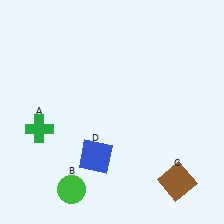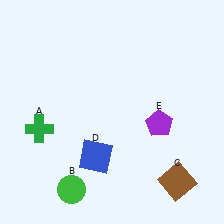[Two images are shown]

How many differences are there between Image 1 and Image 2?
There is 1 difference between the two images.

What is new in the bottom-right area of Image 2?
A purple pentagon (E) was added in the bottom-right area of Image 2.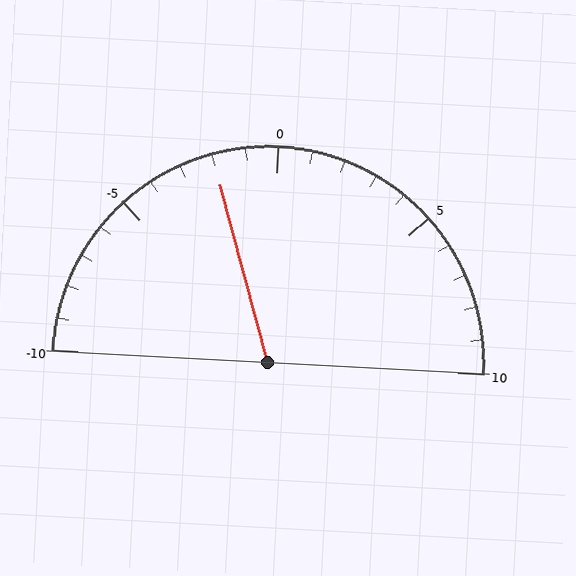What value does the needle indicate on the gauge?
The needle indicates approximately -2.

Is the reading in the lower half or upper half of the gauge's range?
The reading is in the lower half of the range (-10 to 10).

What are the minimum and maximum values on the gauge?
The gauge ranges from -10 to 10.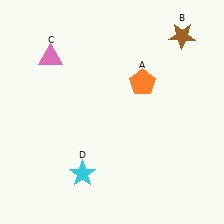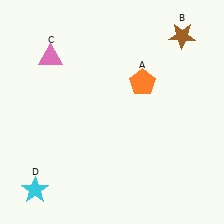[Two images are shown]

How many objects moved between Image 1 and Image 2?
1 object moved between the two images.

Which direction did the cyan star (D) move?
The cyan star (D) moved left.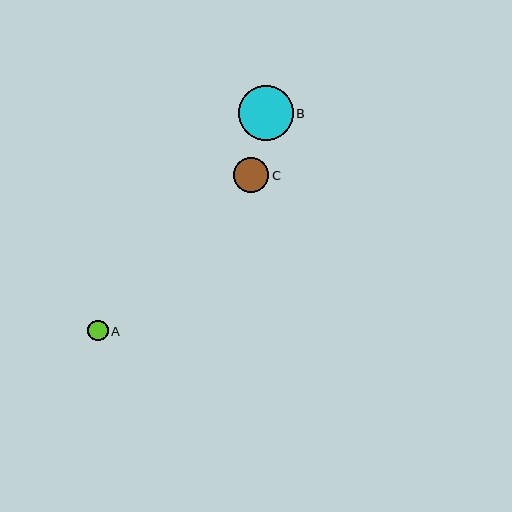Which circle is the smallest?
Circle A is the smallest with a size of approximately 20 pixels.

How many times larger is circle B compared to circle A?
Circle B is approximately 2.7 times the size of circle A.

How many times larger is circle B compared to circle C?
Circle B is approximately 1.5 times the size of circle C.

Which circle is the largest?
Circle B is the largest with a size of approximately 55 pixels.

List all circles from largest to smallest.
From largest to smallest: B, C, A.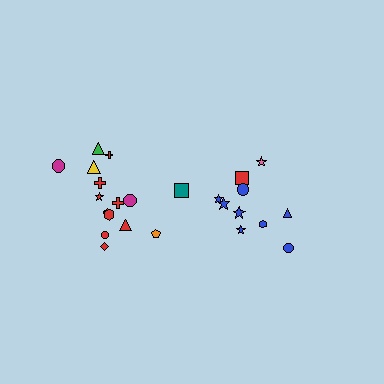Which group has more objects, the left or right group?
The left group.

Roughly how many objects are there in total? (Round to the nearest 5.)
Roughly 25 objects in total.